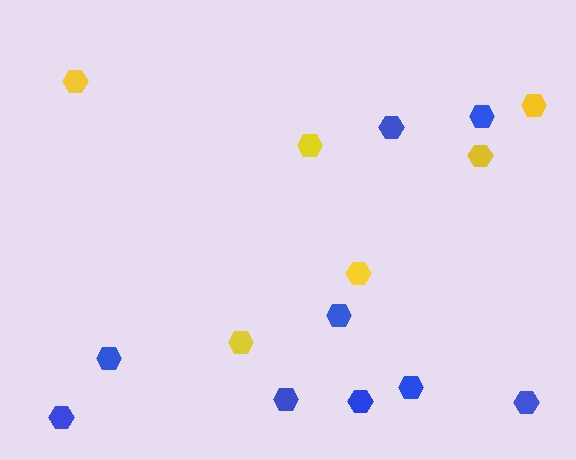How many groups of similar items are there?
There are 2 groups: one group of yellow hexagons (6) and one group of blue hexagons (9).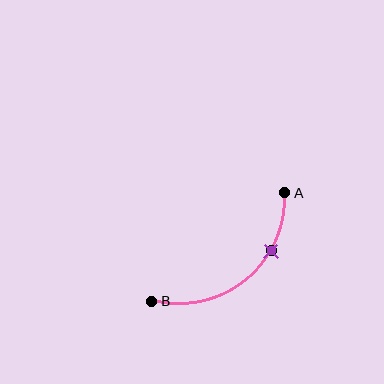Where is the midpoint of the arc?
The arc midpoint is the point on the curve farthest from the straight line joining A and B. It sits below and to the right of that line.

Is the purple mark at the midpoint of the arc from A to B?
No. The purple mark lies on the arc but is closer to endpoint A. The arc midpoint would be at the point on the curve equidistant along the arc from both A and B.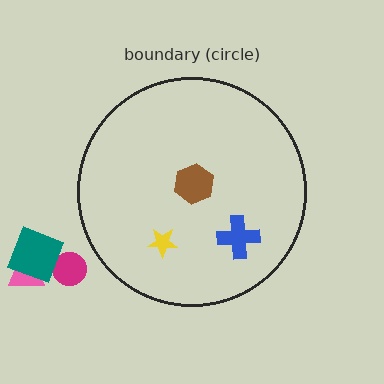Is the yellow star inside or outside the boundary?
Inside.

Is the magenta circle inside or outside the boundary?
Outside.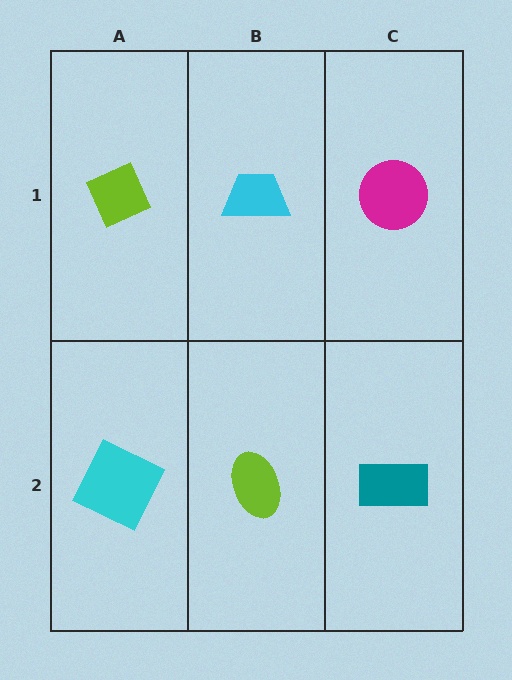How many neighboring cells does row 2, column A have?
2.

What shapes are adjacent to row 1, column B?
A lime ellipse (row 2, column B), a lime diamond (row 1, column A), a magenta circle (row 1, column C).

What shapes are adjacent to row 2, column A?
A lime diamond (row 1, column A), a lime ellipse (row 2, column B).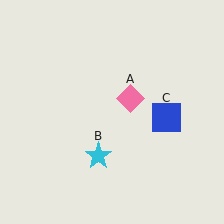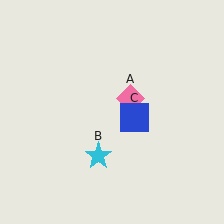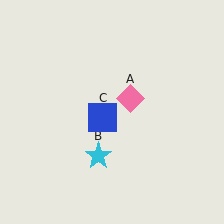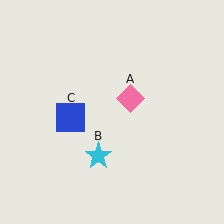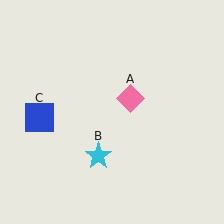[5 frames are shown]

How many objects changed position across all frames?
1 object changed position: blue square (object C).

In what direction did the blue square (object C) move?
The blue square (object C) moved left.